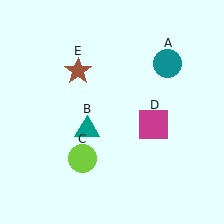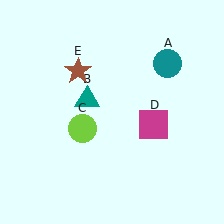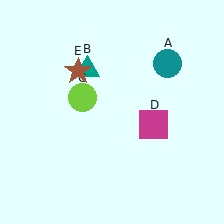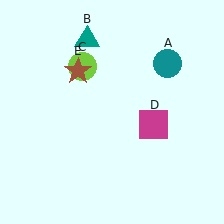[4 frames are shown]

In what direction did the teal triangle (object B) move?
The teal triangle (object B) moved up.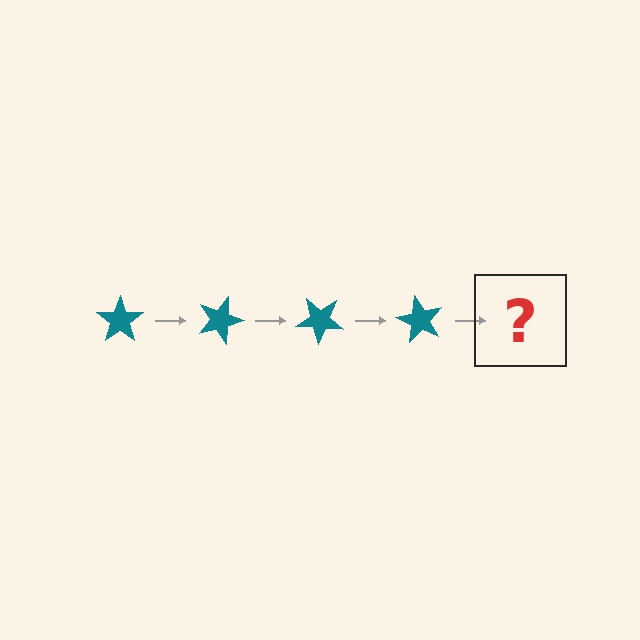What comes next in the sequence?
The next element should be a teal star rotated 80 degrees.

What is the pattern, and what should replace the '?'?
The pattern is that the star rotates 20 degrees each step. The '?' should be a teal star rotated 80 degrees.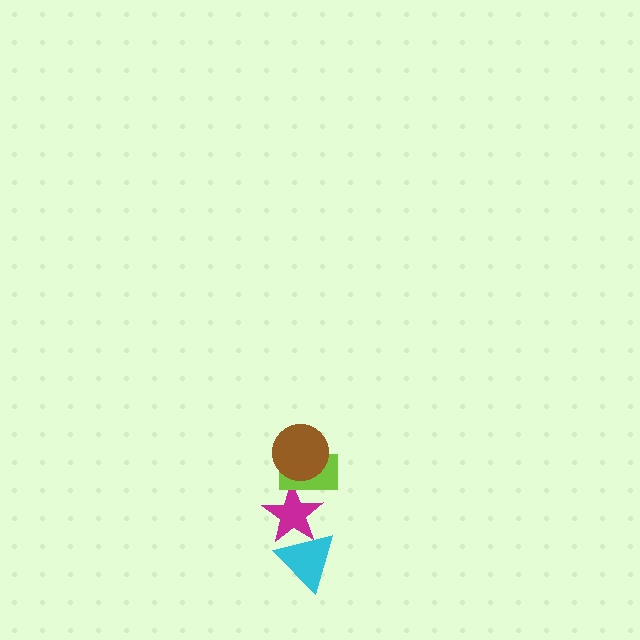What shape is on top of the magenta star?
The lime rectangle is on top of the magenta star.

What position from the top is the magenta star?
The magenta star is 3rd from the top.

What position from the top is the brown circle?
The brown circle is 1st from the top.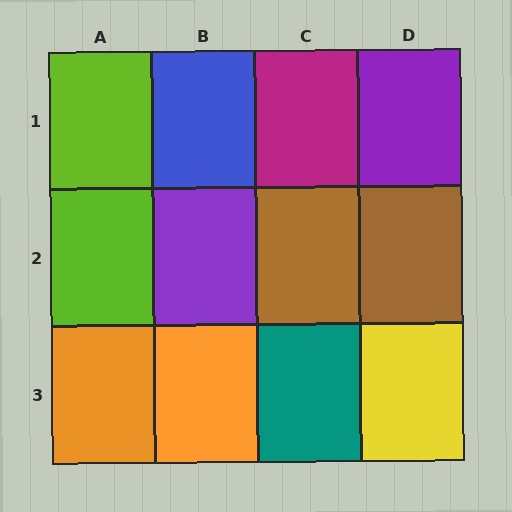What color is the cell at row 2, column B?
Purple.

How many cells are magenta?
1 cell is magenta.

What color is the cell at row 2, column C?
Brown.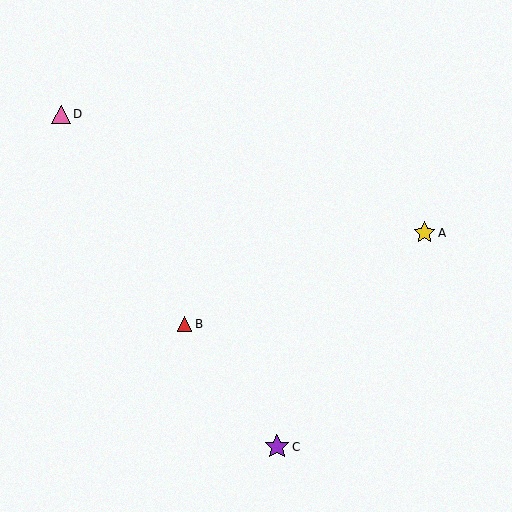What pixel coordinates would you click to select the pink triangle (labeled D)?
Click at (61, 114) to select the pink triangle D.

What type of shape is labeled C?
Shape C is a purple star.